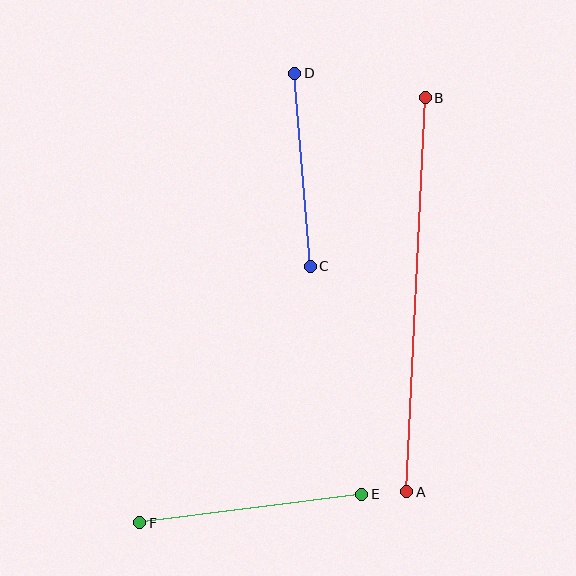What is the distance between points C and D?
The distance is approximately 193 pixels.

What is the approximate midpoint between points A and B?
The midpoint is at approximately (416, 295) pixels.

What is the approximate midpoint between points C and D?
The midpoint is at approximately (302, 170) pixels.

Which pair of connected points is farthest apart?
Points A and B are farthest apart.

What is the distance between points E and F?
The distance is approximately 224 pixels.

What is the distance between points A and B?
The distance is approximately 394 pixels.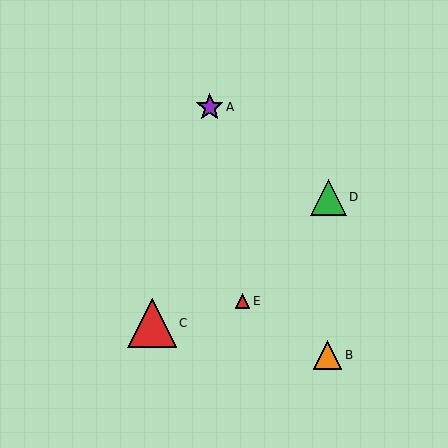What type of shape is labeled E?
Shape E is a red triangle.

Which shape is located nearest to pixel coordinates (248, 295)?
The red triangle (labeled E) at (242, 301) is nearest to that location.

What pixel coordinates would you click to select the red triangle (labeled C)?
Click at (152, 323) to select the red triangle C.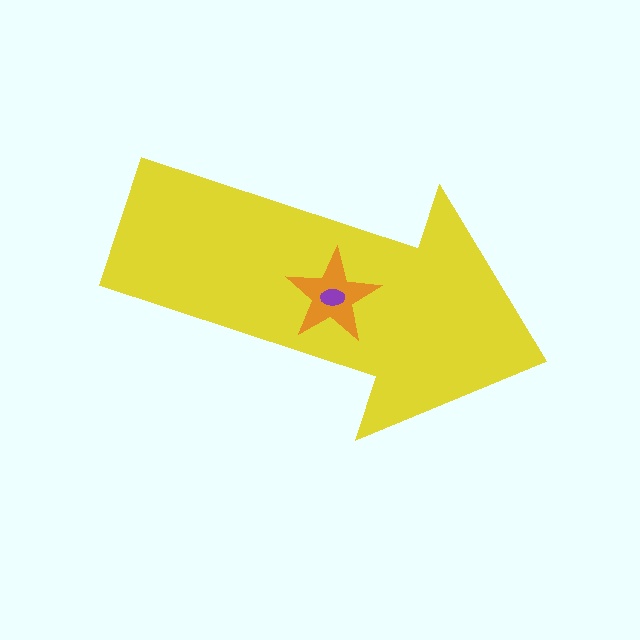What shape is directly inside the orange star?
The purple ellipse.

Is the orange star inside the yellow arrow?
Yes.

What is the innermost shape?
The purple ellipse.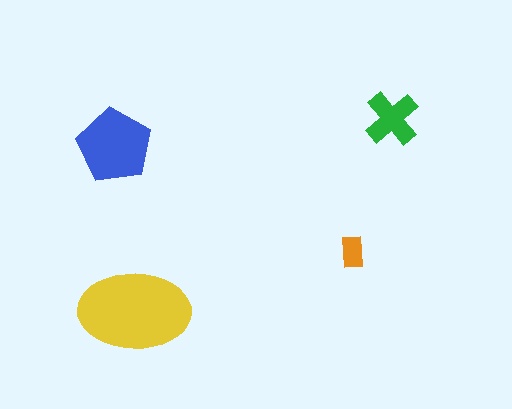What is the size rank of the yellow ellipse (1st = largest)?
1st.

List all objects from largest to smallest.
The yellow ellipse, the blue pentagon, the green cross, the orange rectangle.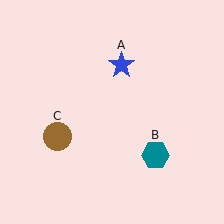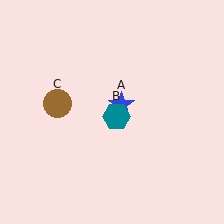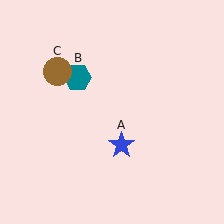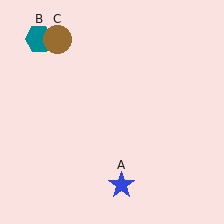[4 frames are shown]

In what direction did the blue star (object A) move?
The blue star (object A) moved down.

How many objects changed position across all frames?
3 objects changed position: blue star (object A), teal hexagon (object B), brown circle (object C).